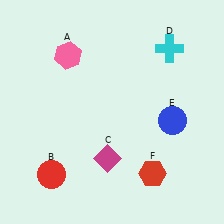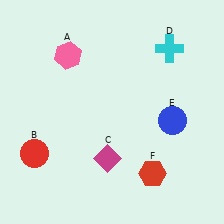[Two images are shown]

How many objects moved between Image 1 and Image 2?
1 object moved between the two images.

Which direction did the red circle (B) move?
The red circle (B) moved up.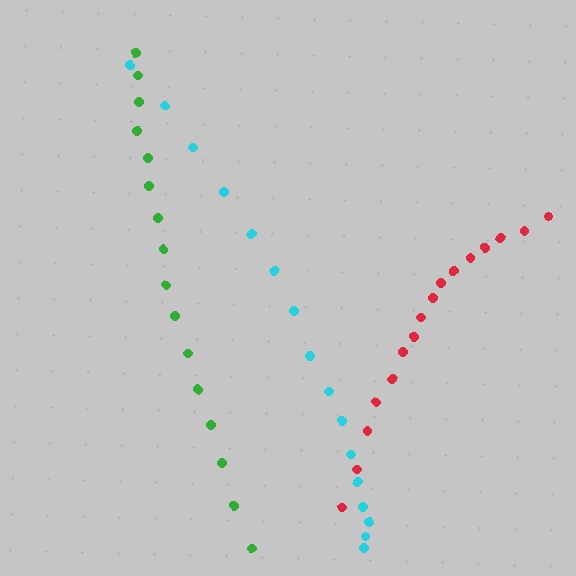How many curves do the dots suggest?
There are 3 distinct paths.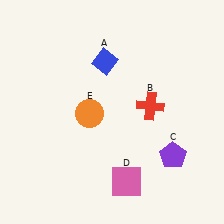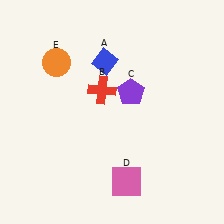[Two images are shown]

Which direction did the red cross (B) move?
The red cross (B) moved left.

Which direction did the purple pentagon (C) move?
The purple pentagon (C) moved up.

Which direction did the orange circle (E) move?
The orange circle (E) moved up.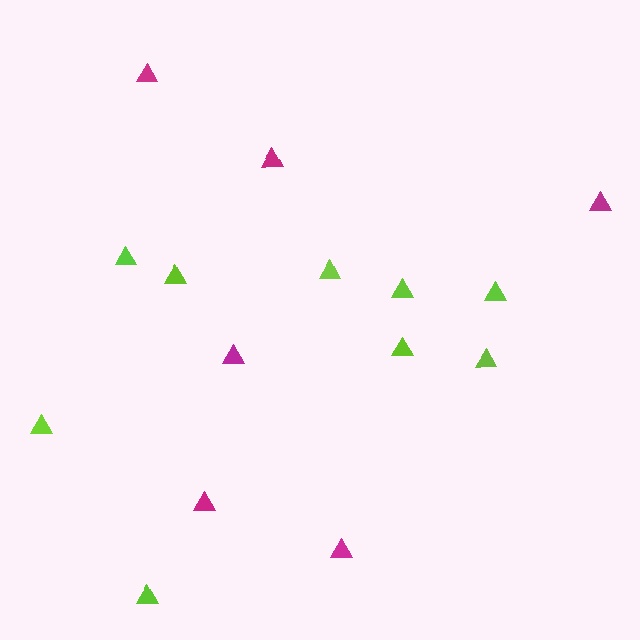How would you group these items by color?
There are 2 groups: one group of lime triangles (9) and one group of magenta triangles (6).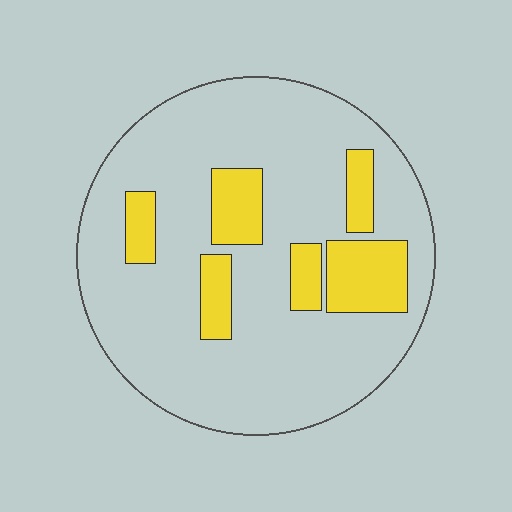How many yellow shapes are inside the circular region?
6.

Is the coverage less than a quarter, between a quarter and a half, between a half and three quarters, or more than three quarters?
Less than a quarter.